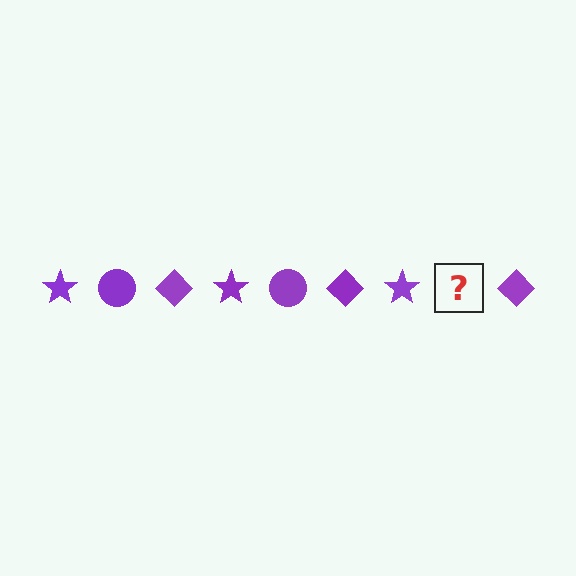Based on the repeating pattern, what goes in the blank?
The blank should be a purple circle.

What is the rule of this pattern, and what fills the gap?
The rule is that the pattern cycles through star, circle, diamond shapes in purple. The gap should be filled with a purple circle.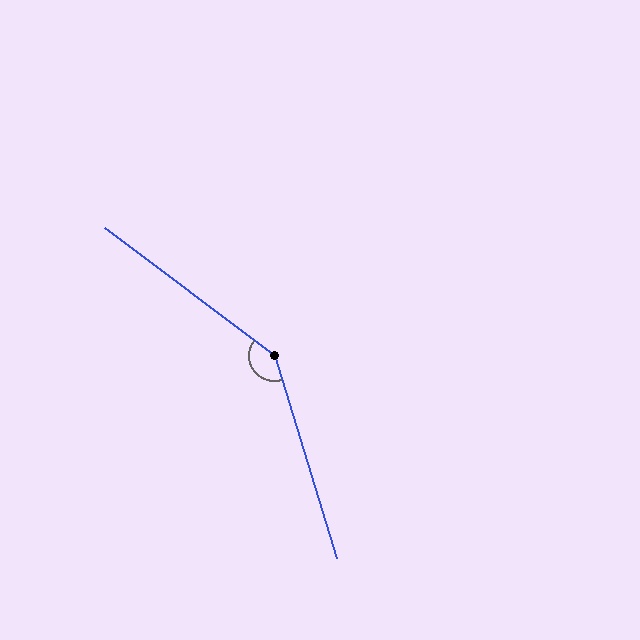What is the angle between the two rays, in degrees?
Approximately 144 degrees.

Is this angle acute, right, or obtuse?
It is obtuse.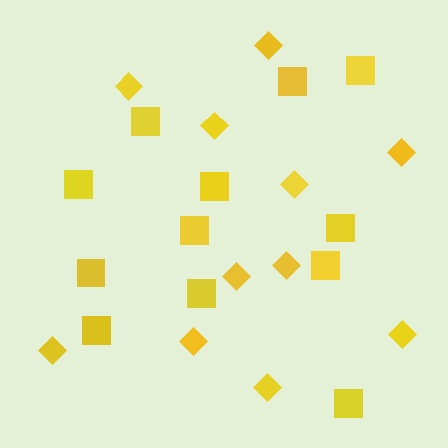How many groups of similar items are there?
There are 2 groups: one group of squares (12) and one group of diamonds (11).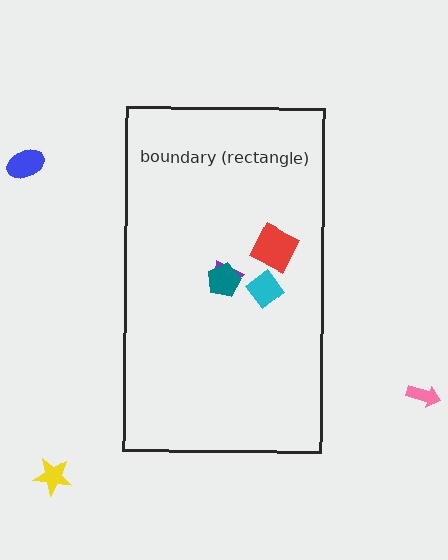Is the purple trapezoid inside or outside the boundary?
Inside.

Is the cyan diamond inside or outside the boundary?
Inside.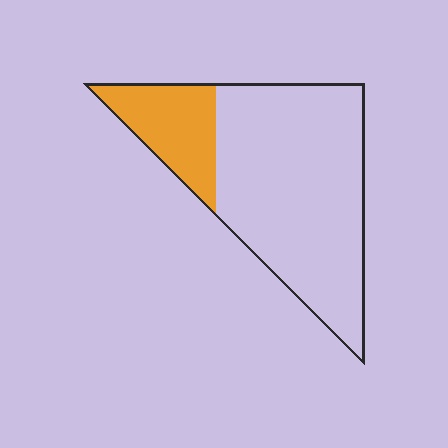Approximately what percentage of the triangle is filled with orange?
Approximately 20%.